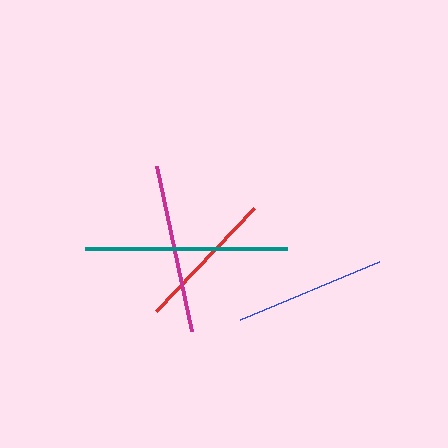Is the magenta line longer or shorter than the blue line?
The magenta line is longer than the blue line.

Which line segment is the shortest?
The red line is the shortest at approximately 142 pixels.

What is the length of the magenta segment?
The magenta segment is approximately 169 pixels long.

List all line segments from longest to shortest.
From longest to shortest: teal, magenta, blue, red.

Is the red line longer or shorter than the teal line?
The teal line is longer than the red line.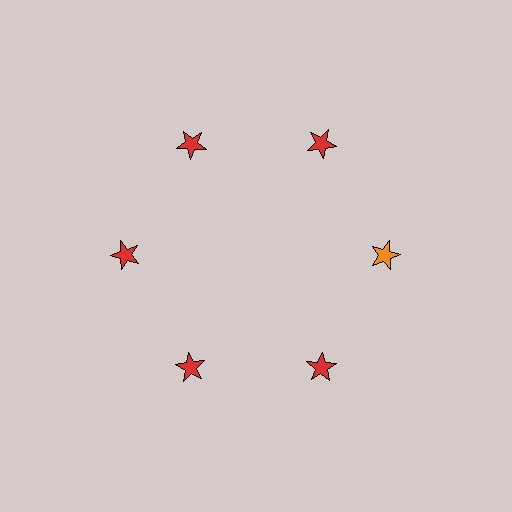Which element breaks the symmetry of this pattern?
The orange star at roughly the 3 o'clock position breaks the symmetry. All other shapes are red stars.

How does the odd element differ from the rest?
It has a different color: orange instead of red.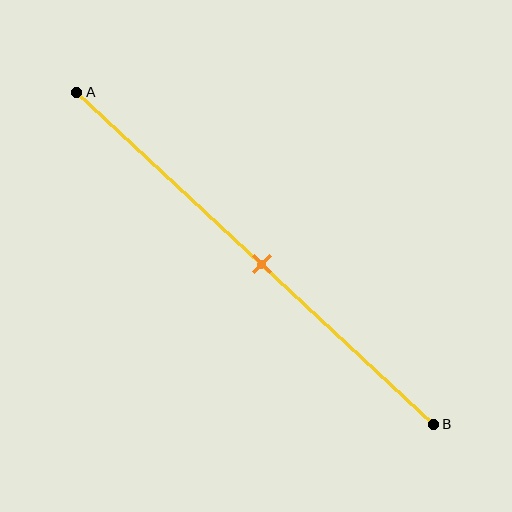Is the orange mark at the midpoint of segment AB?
Yes, the mark is approximately at the midpoint.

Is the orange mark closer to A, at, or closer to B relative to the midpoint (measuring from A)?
The orange mark is approximately at the midpoint of segment AB.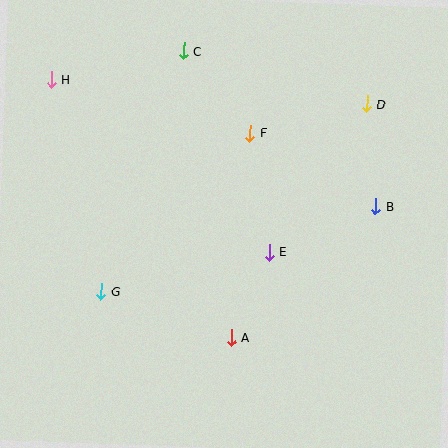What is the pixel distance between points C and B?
The distance between C and B is 247 pixels.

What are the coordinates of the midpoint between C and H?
The midpoint between C and H is at (117, 65).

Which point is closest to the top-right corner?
Point D is closest to the top-right corner.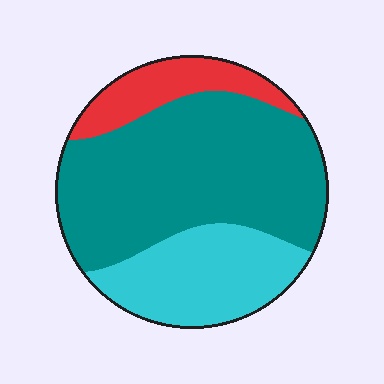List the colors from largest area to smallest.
From largest to smallest: teal, cyan, red.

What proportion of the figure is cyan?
Cyan takes up about one quarter (1/4) of the figure.